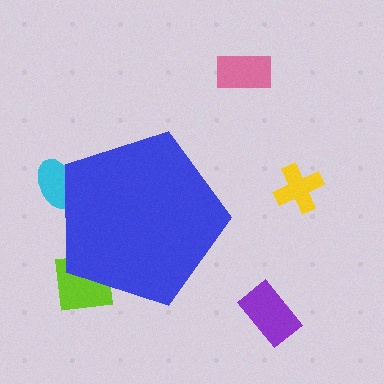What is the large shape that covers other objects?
A blue pentagon.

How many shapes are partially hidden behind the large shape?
2 shapes are partially hidden.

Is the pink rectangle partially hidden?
No, the pink rectangle is fully visible.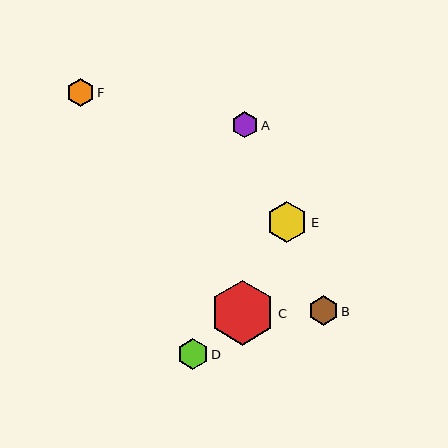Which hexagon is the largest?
Hexagon C is the largest with a size of approximately 65 pixels.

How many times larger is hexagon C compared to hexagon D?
Hexagon C is approximately 2.1 times the size of hexagon D.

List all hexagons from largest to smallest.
From largest to smallest: C, E, D, B, F, A.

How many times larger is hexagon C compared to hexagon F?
Hexagon C is approximately 2.3 times the size of hexagon F.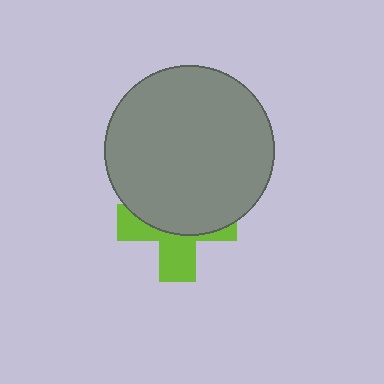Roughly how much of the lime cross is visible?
A small part of it is visible (roughly 42%).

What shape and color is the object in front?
The object in front is a gray circle.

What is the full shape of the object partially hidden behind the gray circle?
The partially hidden object is a lime cross.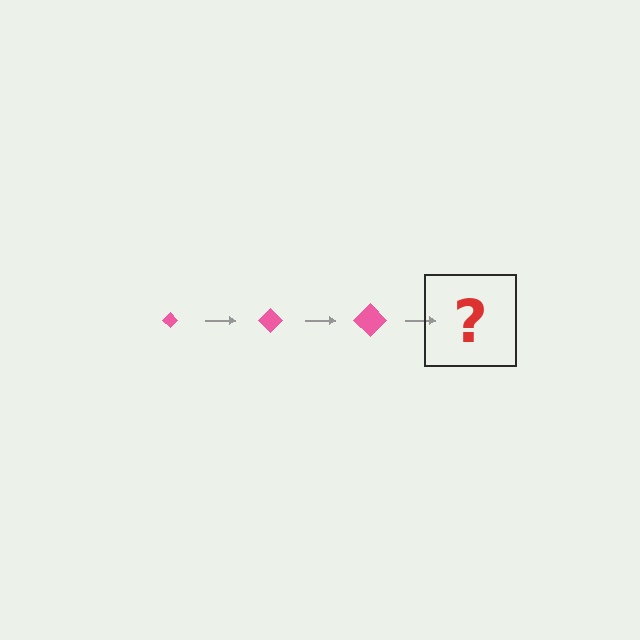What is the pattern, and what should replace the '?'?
The pattern is that the diamond gets progressively larger each step. The '?' should be a pink diamond, larger than the previous one.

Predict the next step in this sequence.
The next step is a pink diamond, larger than the previous one.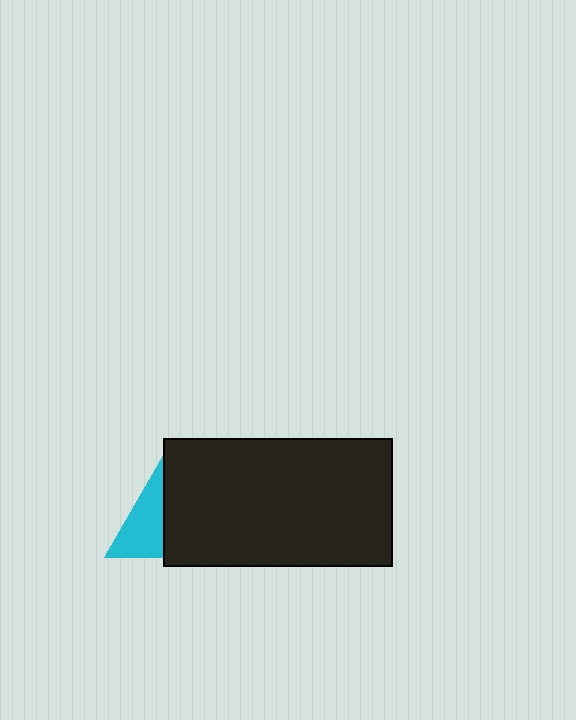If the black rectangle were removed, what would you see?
You would see the complete cyan triangle.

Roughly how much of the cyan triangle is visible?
A small part of it is visible (roughly 39%).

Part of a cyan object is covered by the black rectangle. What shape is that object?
It is a triangle.